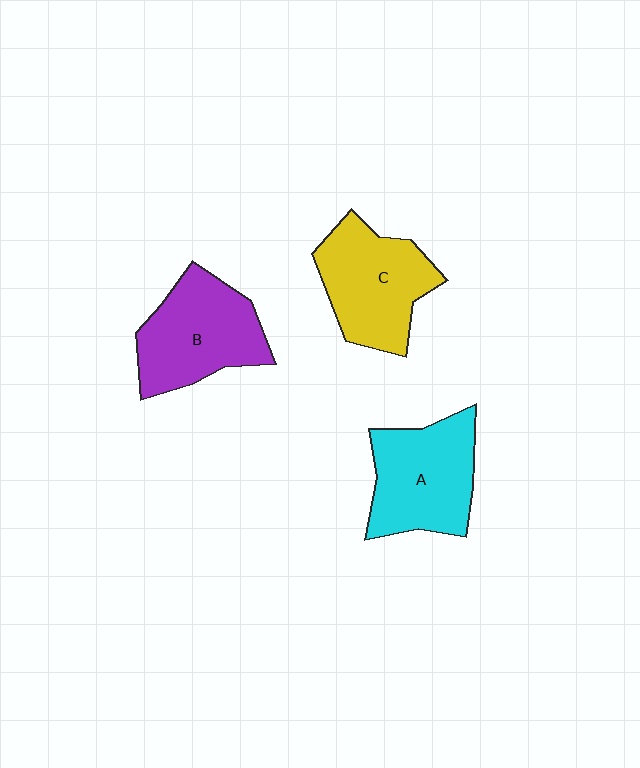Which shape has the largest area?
Shape B (purple).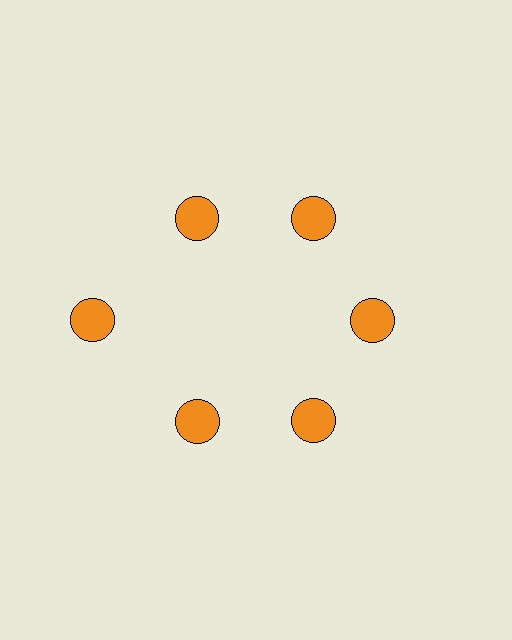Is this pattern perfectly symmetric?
No. The 6 orange circles are arranged in a ring, but one element near the 9 o'clock position is pushed outward from the center, breaking the 6-fold rotational symmetry.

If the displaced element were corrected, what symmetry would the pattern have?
It would have 6-fold rotational symmetry — the pattern would map onto itself every 60 degrees.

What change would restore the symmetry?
The symmetry would be restored by moving it inward, back onto the ring so that all 6 circles sit at equal angles and equal distance from the center.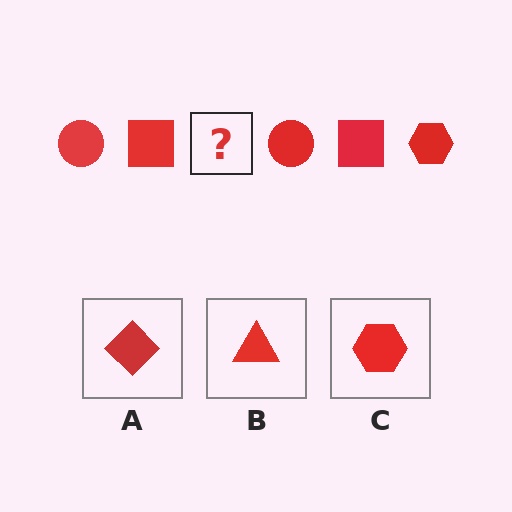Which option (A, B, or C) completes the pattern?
C.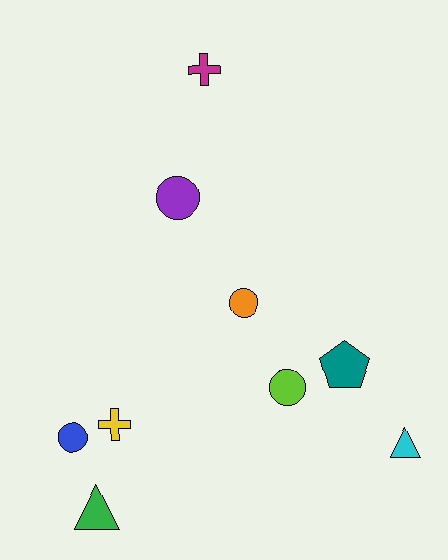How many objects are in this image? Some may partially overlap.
There are 9 objects.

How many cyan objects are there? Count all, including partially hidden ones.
There is 1 cyan object.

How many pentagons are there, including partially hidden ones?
There is 1 pentagon.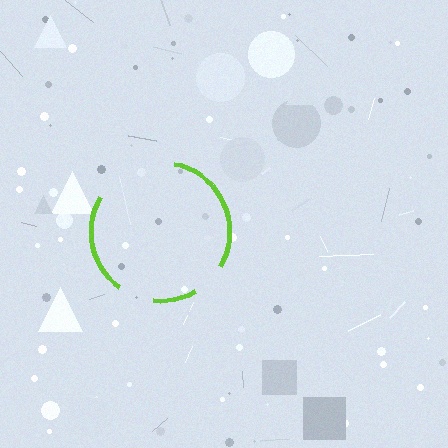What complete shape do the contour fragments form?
The contour fragments form a circle.